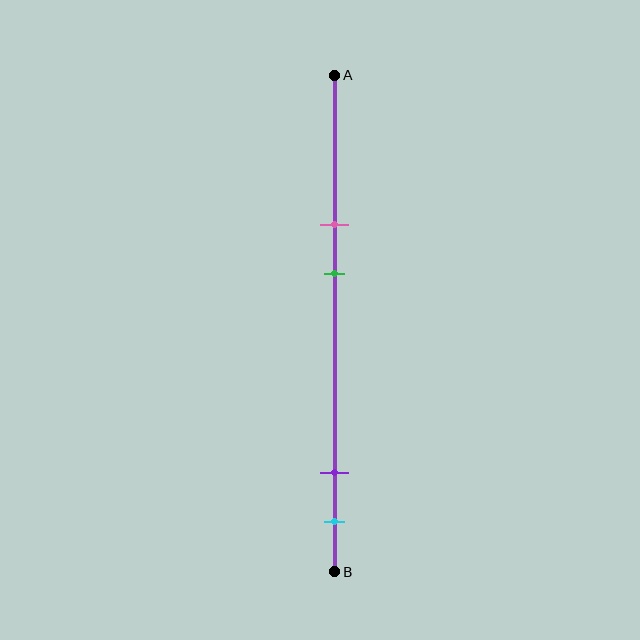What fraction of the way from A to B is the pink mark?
The pink mark is approximately 30% (0.3) of the way from A to B.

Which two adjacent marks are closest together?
The purple and cyan marks are the closest adjacent pair.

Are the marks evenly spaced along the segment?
No, the marks are not evenly spaced.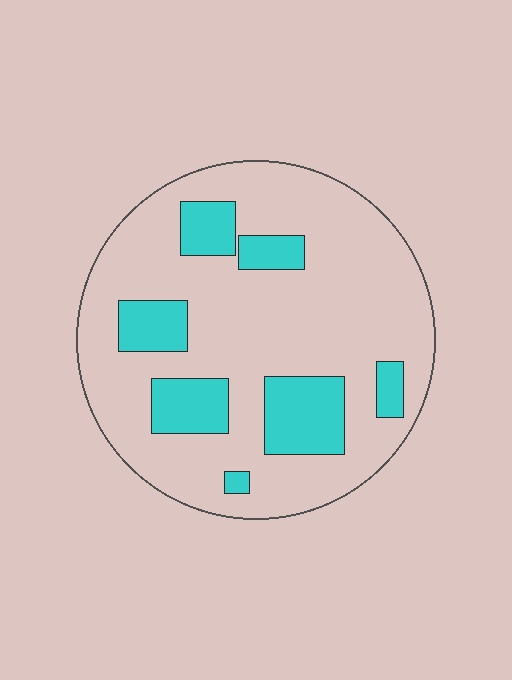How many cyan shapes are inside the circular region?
7.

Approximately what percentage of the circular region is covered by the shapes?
Approximately 20%.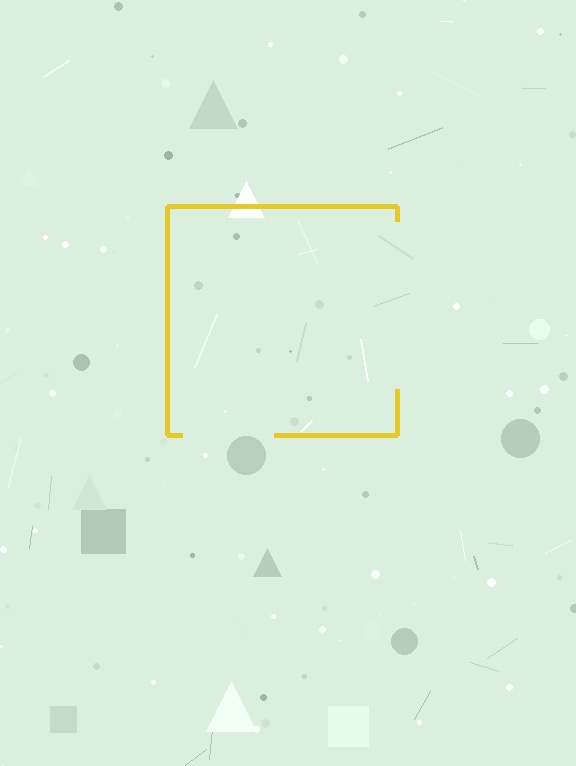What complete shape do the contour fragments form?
The contour fragments form a square.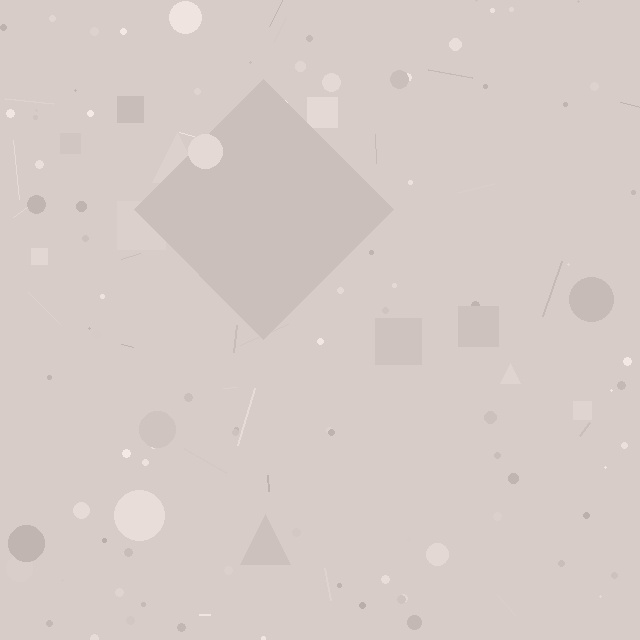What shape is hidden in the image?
A diamond is hidden in the image.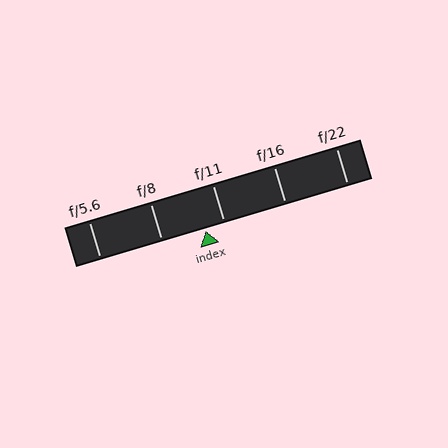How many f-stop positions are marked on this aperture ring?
There are 5 f-stop positions marked.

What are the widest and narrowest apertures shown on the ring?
The widest aperture shown is f/5.6 and the narrowest is f/22.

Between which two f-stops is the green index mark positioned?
The index mark is between f/8 and f/11.